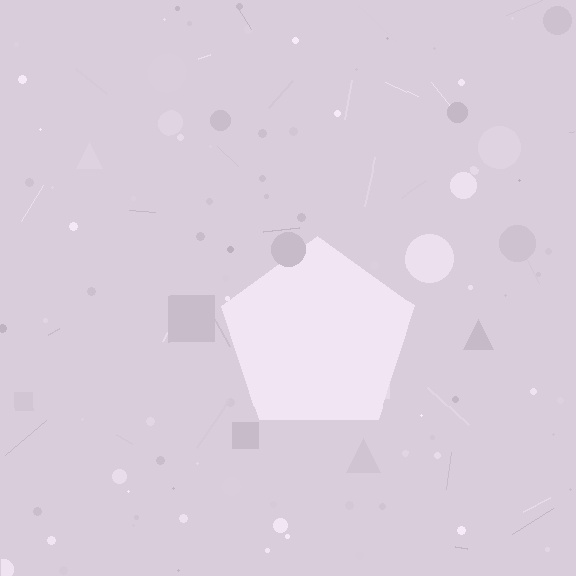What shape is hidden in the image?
A pentagon is hidden in the image.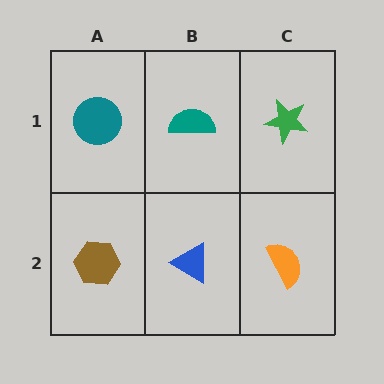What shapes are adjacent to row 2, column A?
A teal circle (row 1, column A), a blue triangle (row 2, column B).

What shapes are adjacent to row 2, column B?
A teal semicircle (row 1, column B), a brown hexagon (row 2, column A), an orange semicircle (row 2, column C).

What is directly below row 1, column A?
A brown hexagon.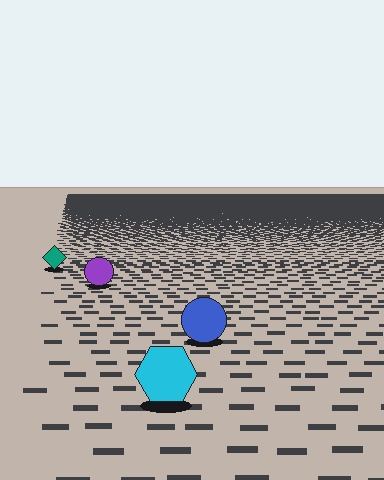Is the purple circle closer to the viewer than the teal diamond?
Yes. The purple circle is closer — you can tell from the texture gradient: the ground texture is coarser near it.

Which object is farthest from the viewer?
The teal diamond is farthest from the viewer. It appears smaller and the ground texture around it is denser.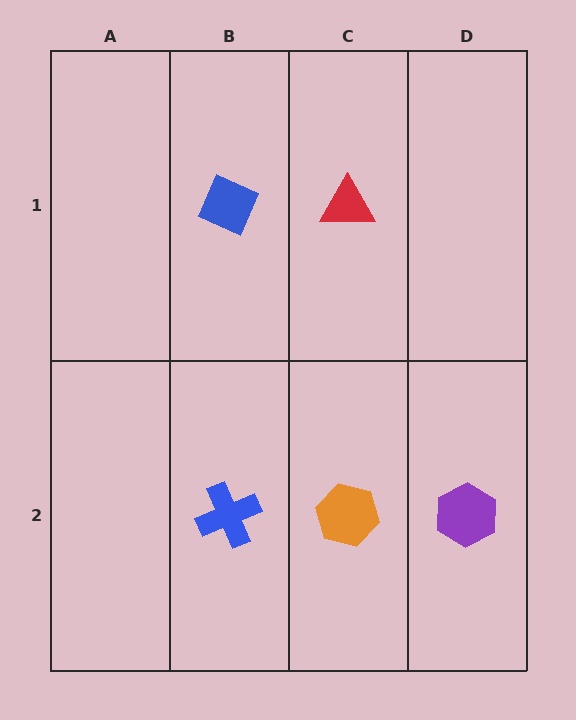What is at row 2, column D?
A purple hexagon.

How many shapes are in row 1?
2 shapes.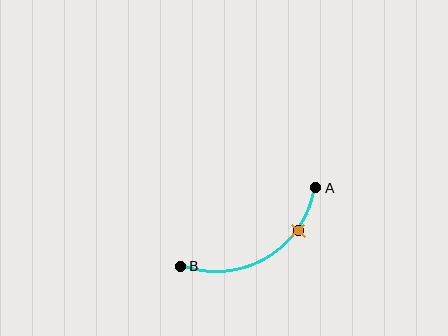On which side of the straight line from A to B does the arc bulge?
The arc bulges below the straight line connecting A and B.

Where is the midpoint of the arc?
The arc midpoint is the point on the curve farthest from the straight line joining A and B. It sits below that line.